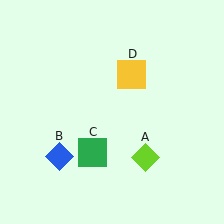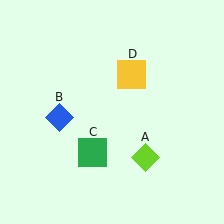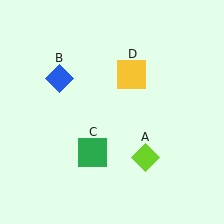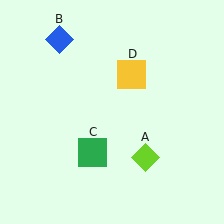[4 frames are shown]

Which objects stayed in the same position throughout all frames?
Lime diamond (object A) and green square (object C) and yellow square (object D) remained stationary.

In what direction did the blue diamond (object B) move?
The blue diamond (object B) moved up.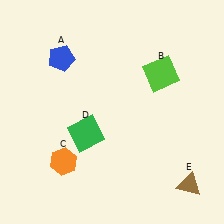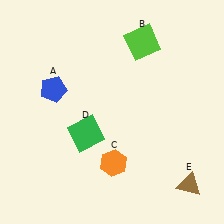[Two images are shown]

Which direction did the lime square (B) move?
The lime square (B) moved up.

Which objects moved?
The objects that moved are: the blue pentagon (A), the lime square (B), the orange hexagon (C).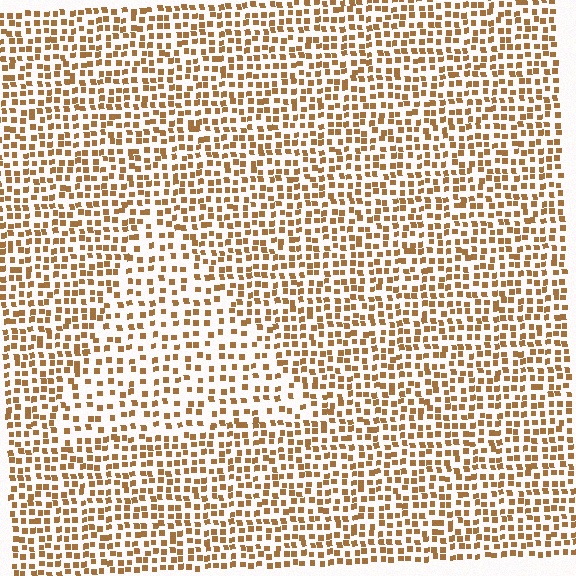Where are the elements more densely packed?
The elements are more densely packed outside the triangle boundary.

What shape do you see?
I see a triangle.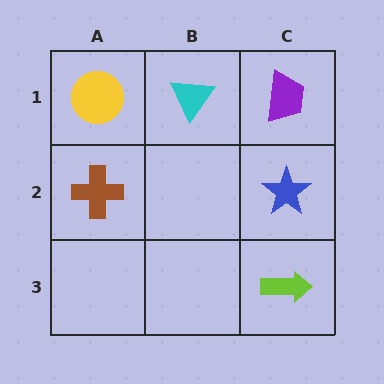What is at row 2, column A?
A brown cross.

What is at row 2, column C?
A blue star.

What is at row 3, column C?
A lime arrow.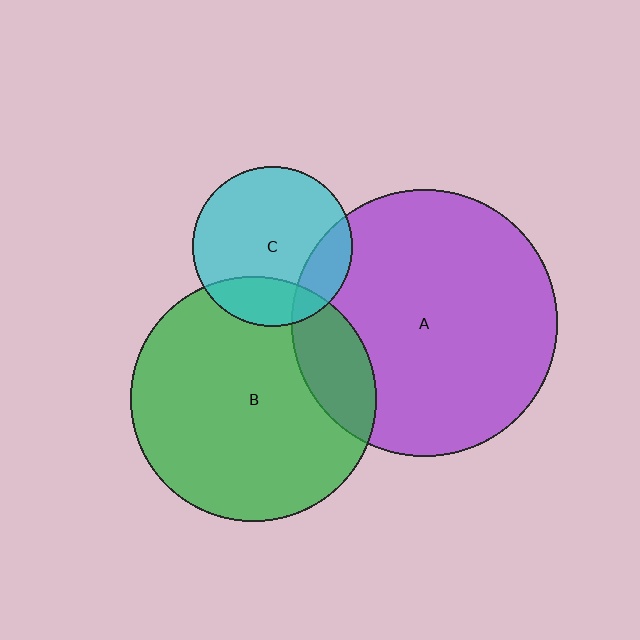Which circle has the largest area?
Circle A (purple).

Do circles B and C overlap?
Yes.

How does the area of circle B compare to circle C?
Approximately 2.4 times.